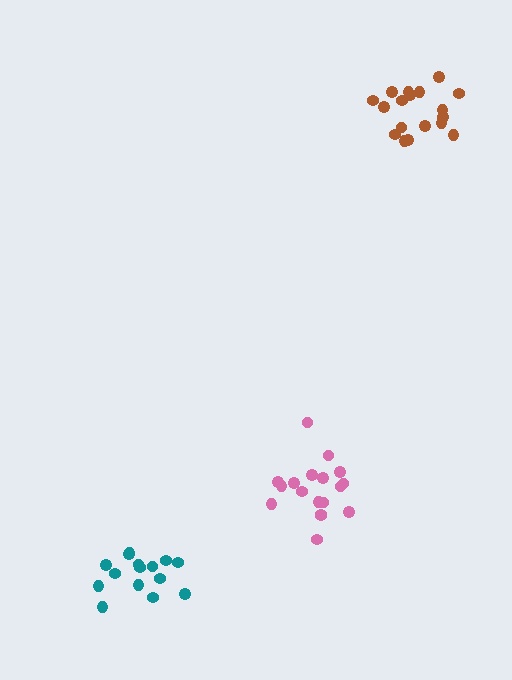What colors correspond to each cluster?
The clusters are colored: teal, pink, brown.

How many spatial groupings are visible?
There are 3 spatial groupings.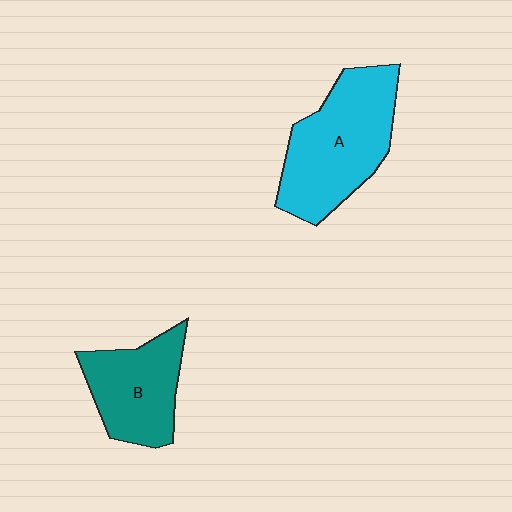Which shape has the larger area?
Shape A (cyan).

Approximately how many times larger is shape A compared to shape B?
Approximately 1.4 times.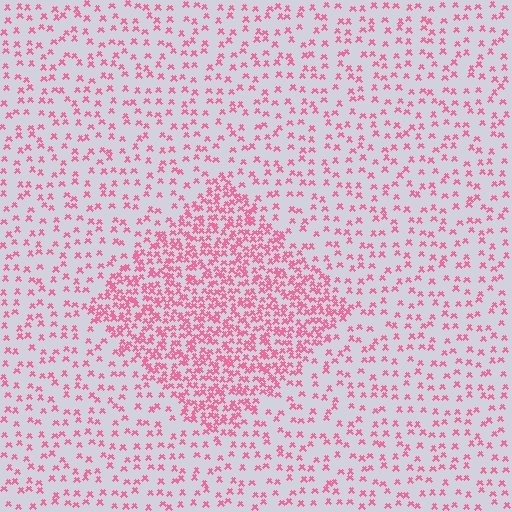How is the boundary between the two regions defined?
The boundary is defined by a change in element density (approximately 2.6x ratio). All elements are the same color, size, and shape.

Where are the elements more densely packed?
The elements are more densely packed inside the diamond boundary.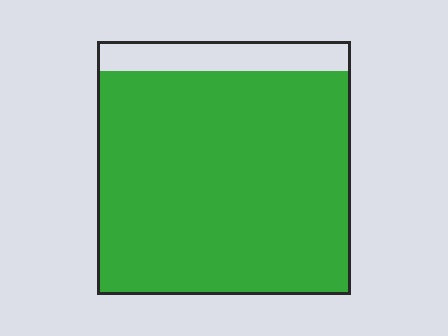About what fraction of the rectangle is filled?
About seven eighths (7/8).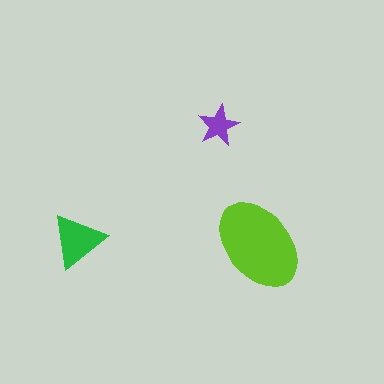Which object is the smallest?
The purple star.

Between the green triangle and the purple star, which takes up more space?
The green triangle.